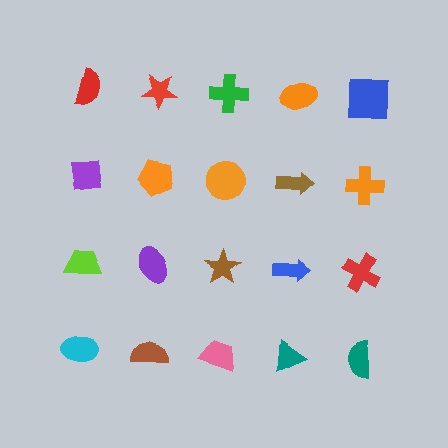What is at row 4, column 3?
A pink trapezoid.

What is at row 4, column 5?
A teal semicircle.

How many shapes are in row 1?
5 shapes.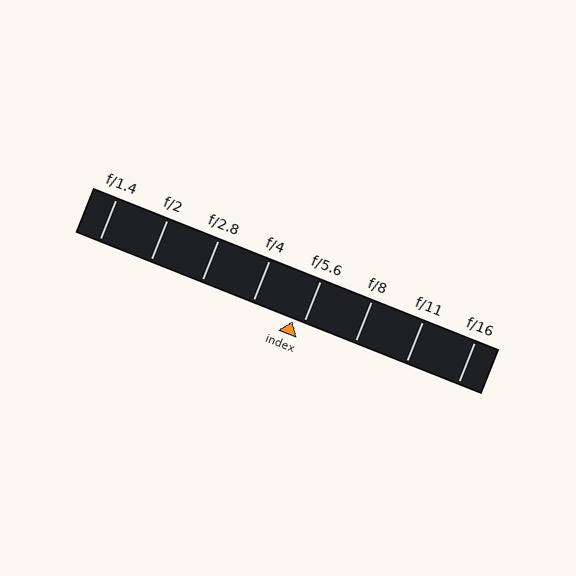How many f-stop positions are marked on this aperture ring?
There are 8 f-stop positions marked.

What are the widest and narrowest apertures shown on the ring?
The widest aperture shown is f/1.4 and the narrowest is f/16.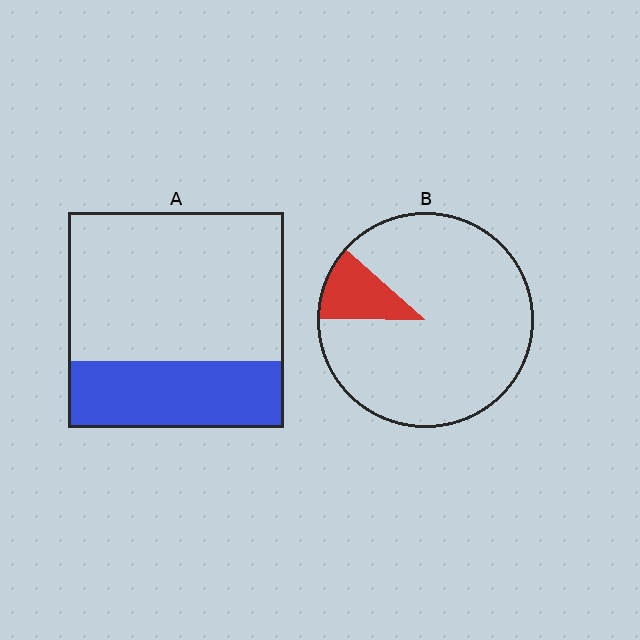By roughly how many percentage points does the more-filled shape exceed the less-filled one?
By roughly 20 percentage points (A over B).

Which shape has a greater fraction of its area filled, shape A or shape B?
Shape A.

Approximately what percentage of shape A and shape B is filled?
A is approximately 30% and B is approximately 10%.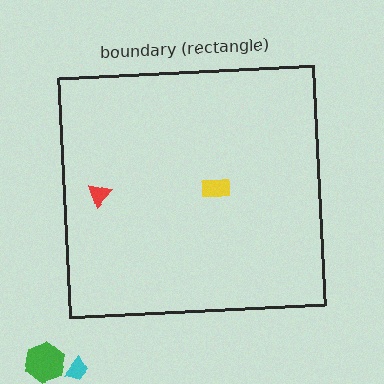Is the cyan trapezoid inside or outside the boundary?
Outside.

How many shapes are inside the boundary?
2 inside, 2 outside.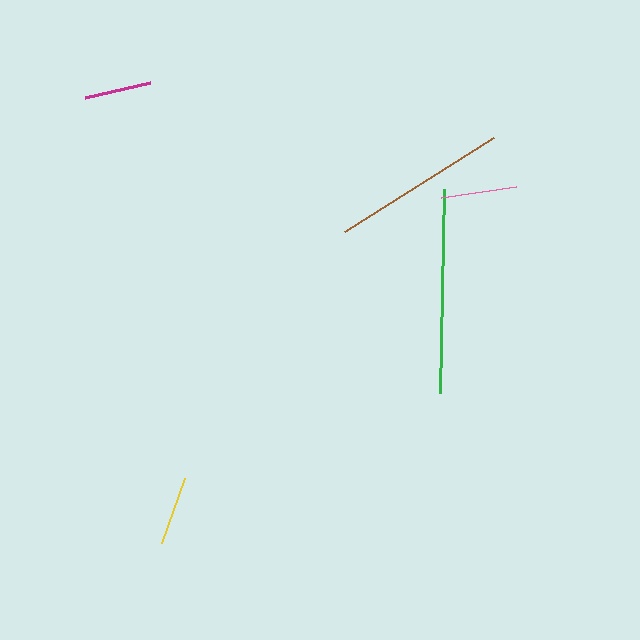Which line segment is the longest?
The green line is the longest at approximately 204 pixels.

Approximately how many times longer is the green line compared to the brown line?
The green line is approximately 1.2 times the length of the brown line.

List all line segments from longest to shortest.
From longest to shortest: green, brown, pink, yellow, magenta.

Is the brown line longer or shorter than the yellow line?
The brown line is longer than the yellow line.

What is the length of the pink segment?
The pink segment is approximately 76 pixels long.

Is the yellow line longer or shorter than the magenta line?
The yellow line is longer than the magenta line.